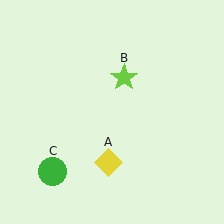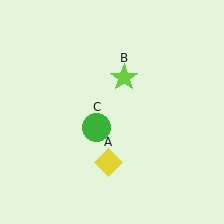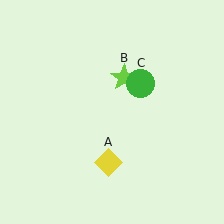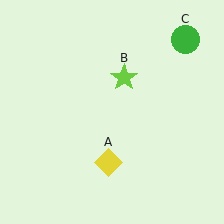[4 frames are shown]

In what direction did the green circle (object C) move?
The green circle (object C) moved up and to the right.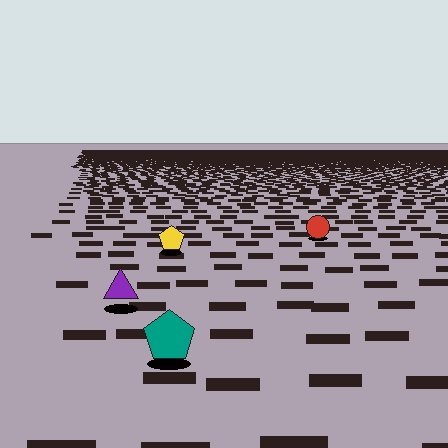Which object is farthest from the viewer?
The red circle is farthest from the viewer. It appears smaller and the ground texture around it is denser.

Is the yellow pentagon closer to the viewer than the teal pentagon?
No. The teal pentagon is closer — you can tell from the texture gradient: the ground texture is coarser near it.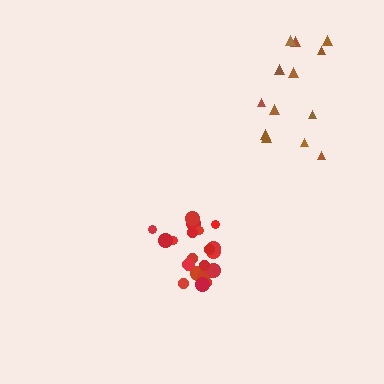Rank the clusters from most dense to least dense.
red, brown.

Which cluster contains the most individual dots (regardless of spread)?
Red (20).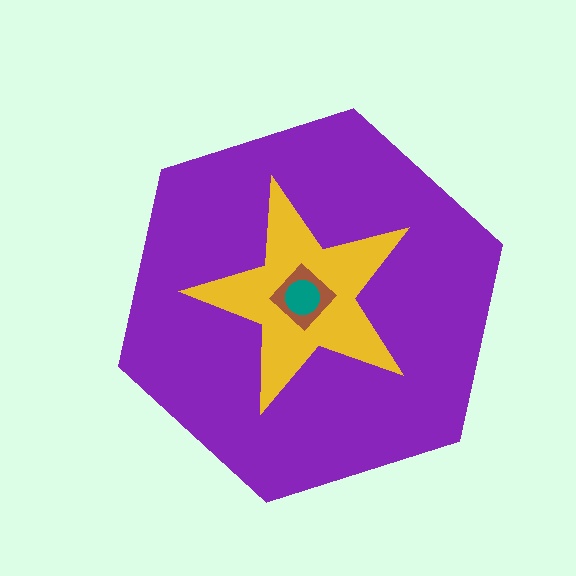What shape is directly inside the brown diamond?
The teal circle.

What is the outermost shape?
The purple hexagon.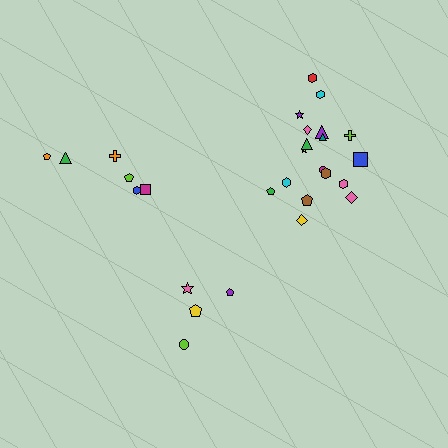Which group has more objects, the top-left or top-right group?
The top-right group.